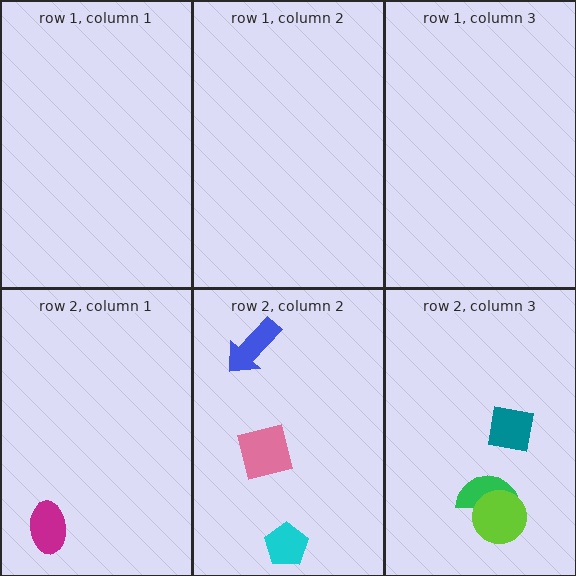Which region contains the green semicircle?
The row 2, column 3 region.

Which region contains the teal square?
The row 2, column 3 region.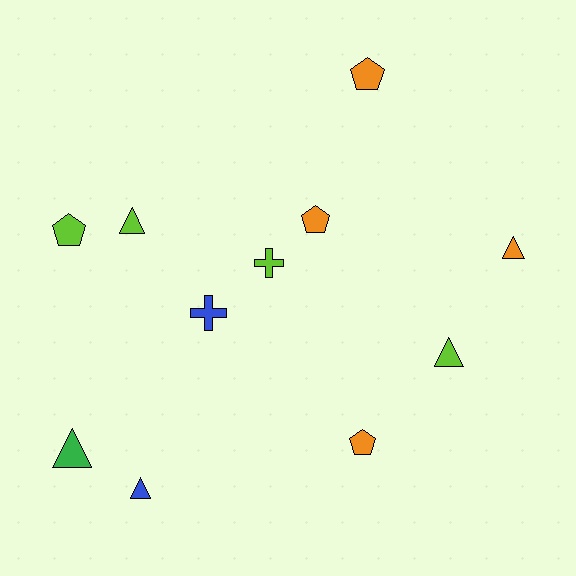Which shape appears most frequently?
Triangle, with 5 objects.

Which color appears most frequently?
Orange, with 4 objects.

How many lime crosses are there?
There is 1 lime cross.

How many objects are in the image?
There are 11 objects.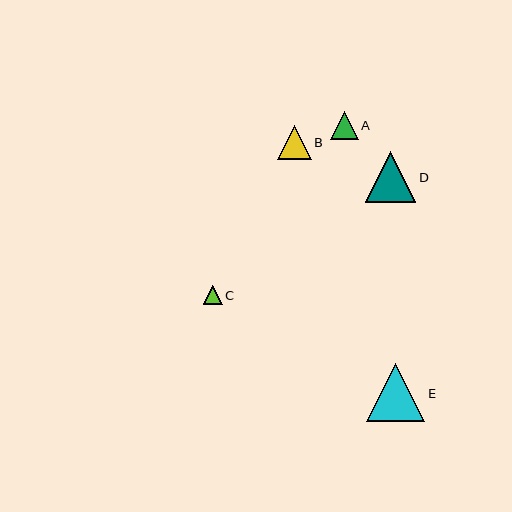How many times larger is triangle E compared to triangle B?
Triangle E is approximately 1.7 times the size of triangle B.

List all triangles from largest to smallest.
From largest to smallest: E, D, B, A, C.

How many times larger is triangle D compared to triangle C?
Triangle D is approximately 2.7 times the size of triangle C.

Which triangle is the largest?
Triangle E is the largest with a size of approximately 58 pixels.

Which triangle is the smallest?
Triangle C is the smallest with a size of approximately 19 pixels.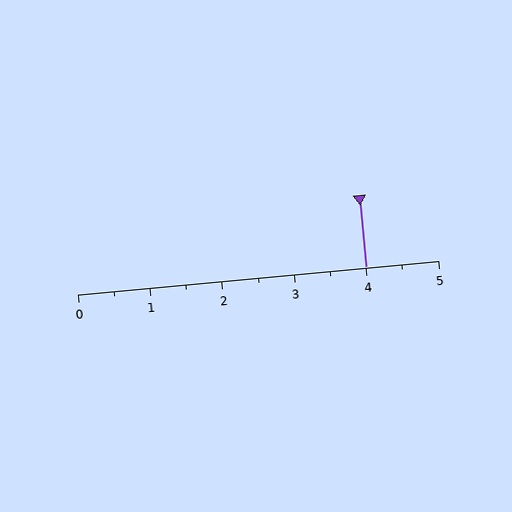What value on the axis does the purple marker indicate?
The marker indicates approximately 4.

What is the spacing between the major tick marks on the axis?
The major ticks are spaced 1 apart.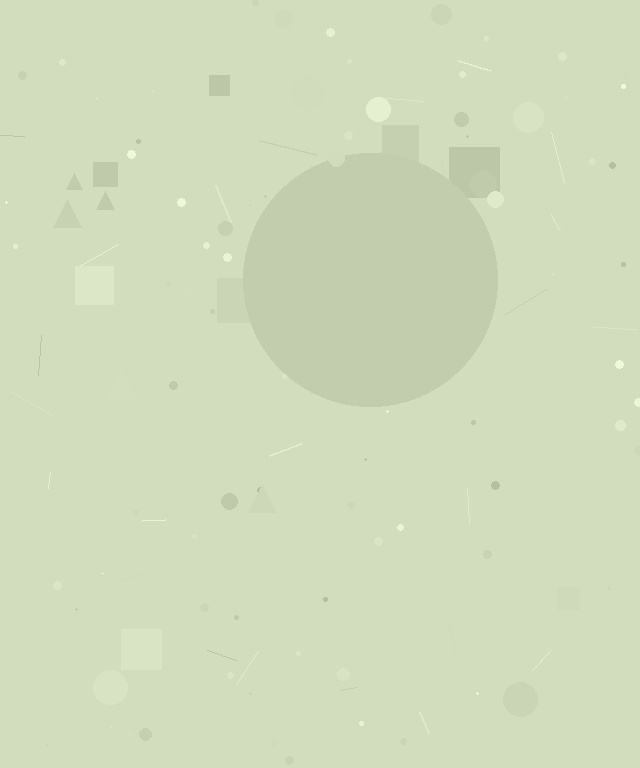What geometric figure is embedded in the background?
A circle is embedded in the background.